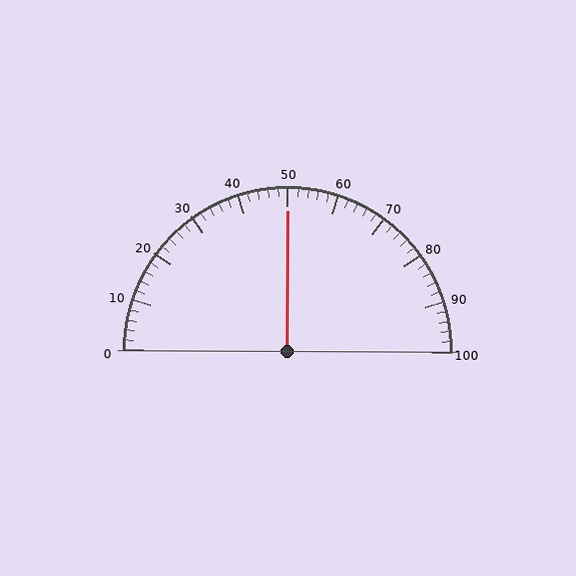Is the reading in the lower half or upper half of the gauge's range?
The reading is in the upper half of the range (0 to 100).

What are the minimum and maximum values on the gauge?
The gauge ranges from 0 to 100.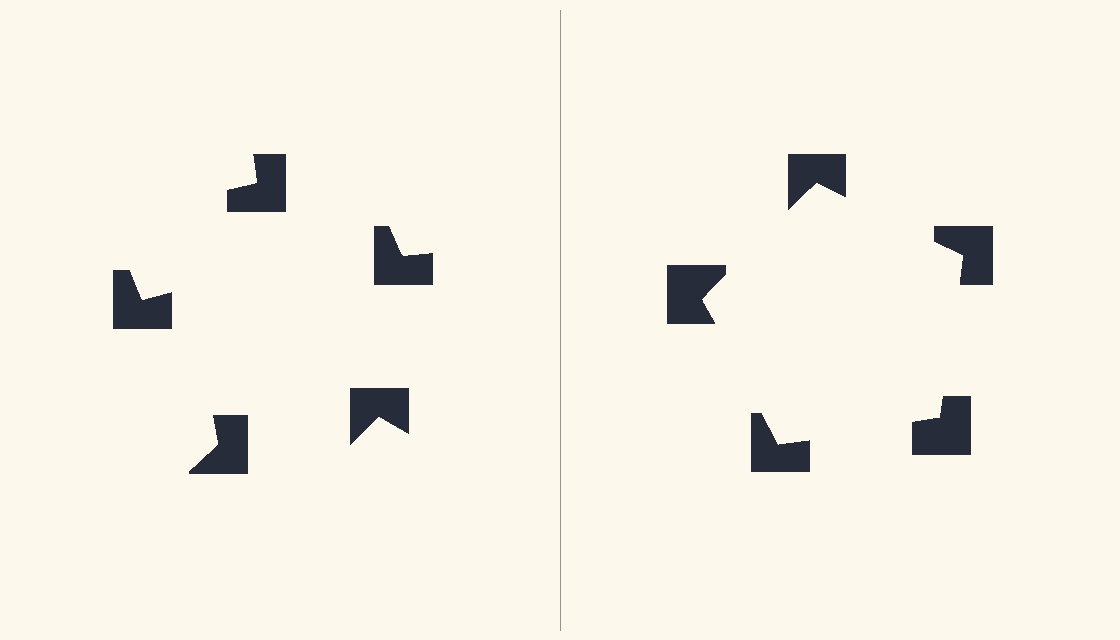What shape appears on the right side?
An illusory pentagon.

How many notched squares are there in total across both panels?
10 — 5 on each side.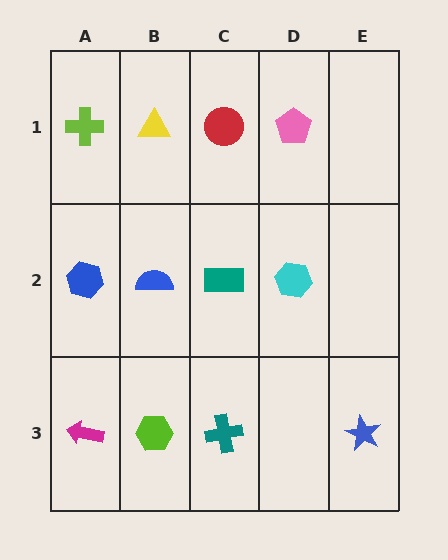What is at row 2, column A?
A blue hexagon.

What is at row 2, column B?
A blue semicircle.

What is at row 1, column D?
A pink pentagon.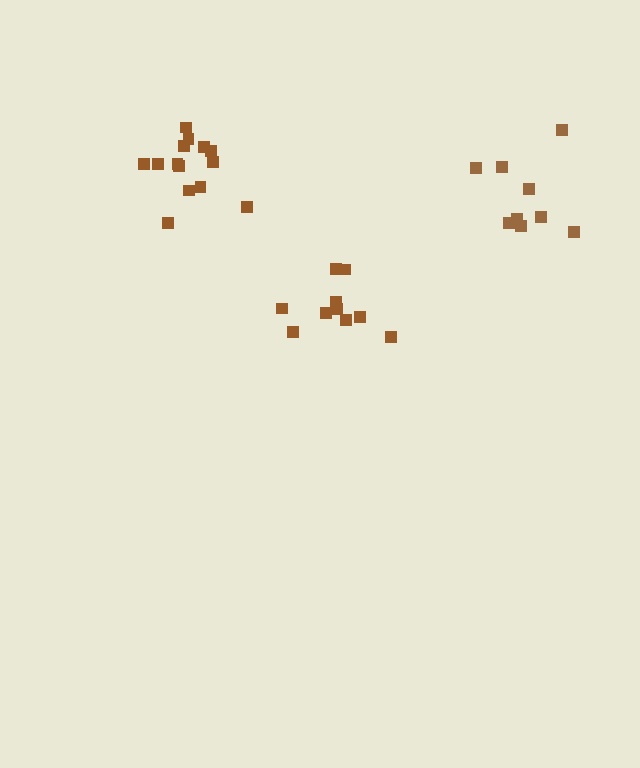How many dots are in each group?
Group 1: 10 dots, Group 2: 14 dots, Group 3: 9 dots (33 total).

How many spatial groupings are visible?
There are 3 spatial groupings.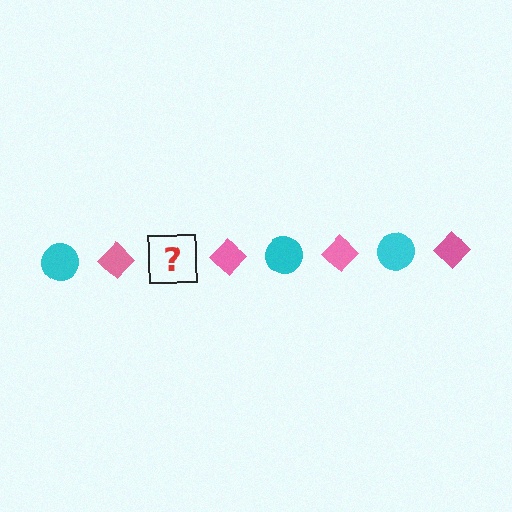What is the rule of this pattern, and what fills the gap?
The rule is that the pattern alternates between cyan circle and pink diamond. The gap should be filled with a cyan circle.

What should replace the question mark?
The question mark should be replaced with a cyan circle.